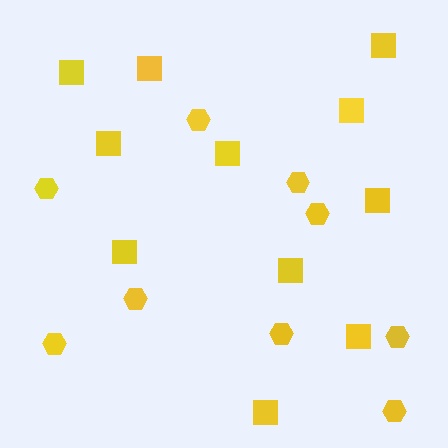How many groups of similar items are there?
There are 2 groups: one group of squares (11) and one group of hexagons (9).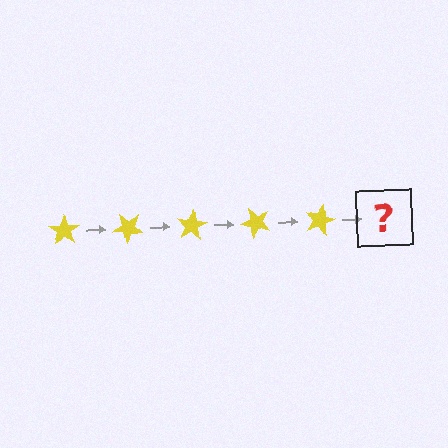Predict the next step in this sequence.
The next step is a yellow star rotated 200 degrees.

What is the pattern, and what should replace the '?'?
The pattern is that the star rotates 40 degrees each step. The '?' should be a yellow star rotated 200 degrees.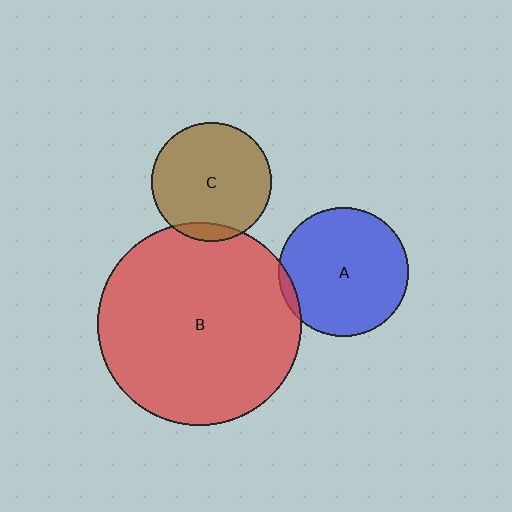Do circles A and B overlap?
Yes.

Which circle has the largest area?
Circle B (red).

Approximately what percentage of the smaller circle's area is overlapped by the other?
Approximately 5%.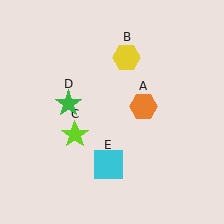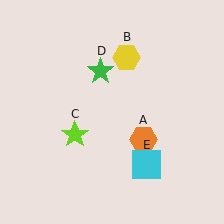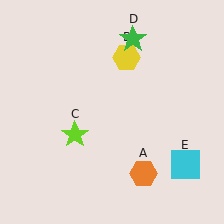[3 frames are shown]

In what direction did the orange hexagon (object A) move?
The orange hexagon (object A) moved down.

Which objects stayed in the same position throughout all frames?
Yellow hexagon (object B) and lime star (object C) remained stationary.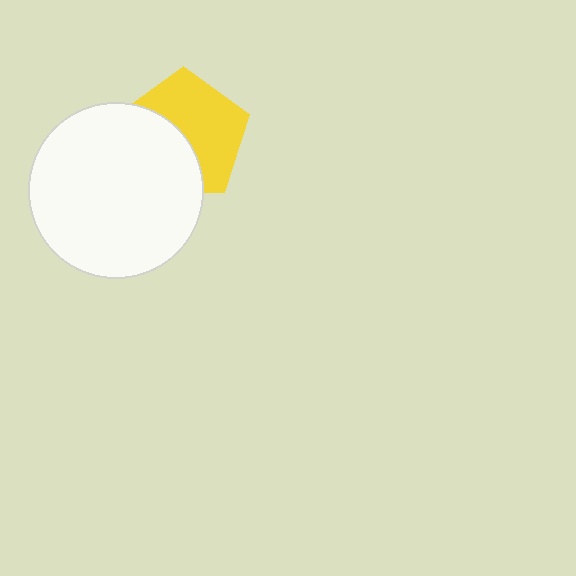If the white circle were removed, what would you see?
You would see the complete yellow pentagon.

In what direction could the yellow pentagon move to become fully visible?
The yellow pentagon could move toward the upper-right. That would shift it out from behind the white circle entirely.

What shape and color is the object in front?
The object in front is a white circle.